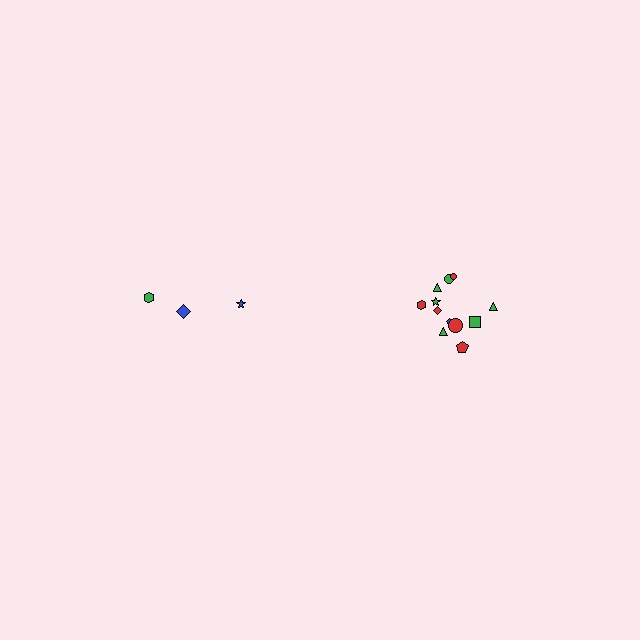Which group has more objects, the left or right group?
The right group.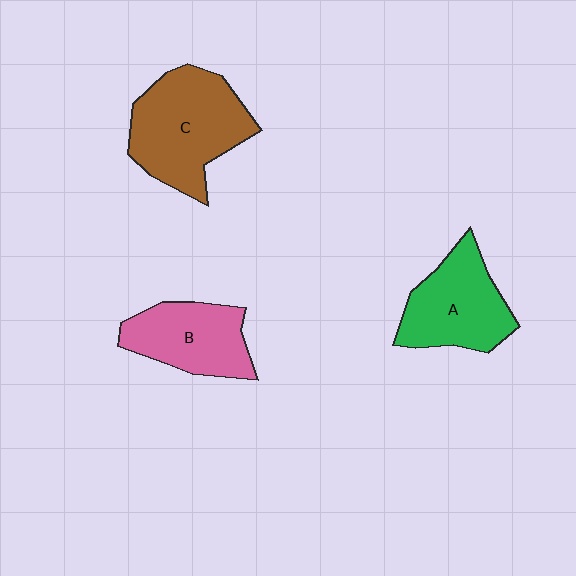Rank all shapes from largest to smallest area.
From largest to smallest: C (brown), A (green), B (pink).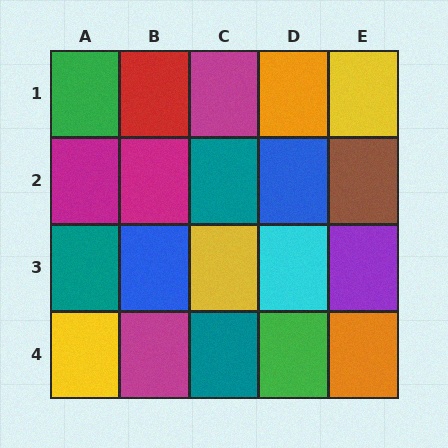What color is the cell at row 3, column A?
Teal.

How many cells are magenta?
4 cells are magenta.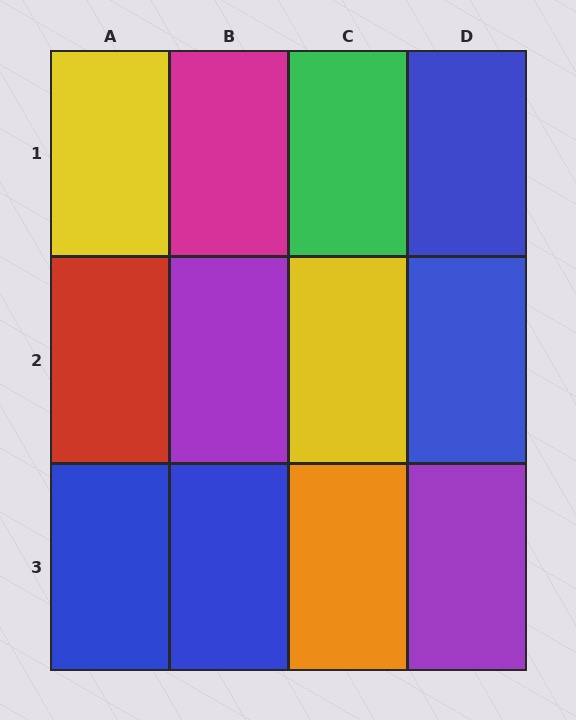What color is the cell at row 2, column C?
Yellow.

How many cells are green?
1 cell is green.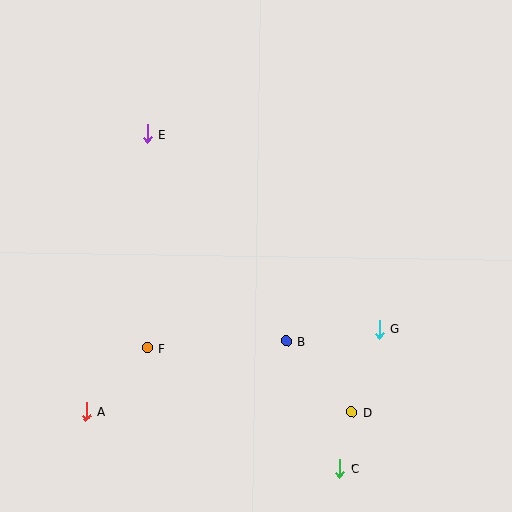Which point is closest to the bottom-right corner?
Point C is closest to the bottom-right corner.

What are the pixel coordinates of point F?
Point F is at (147, 348).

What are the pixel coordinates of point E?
Point E is at (147, 134).